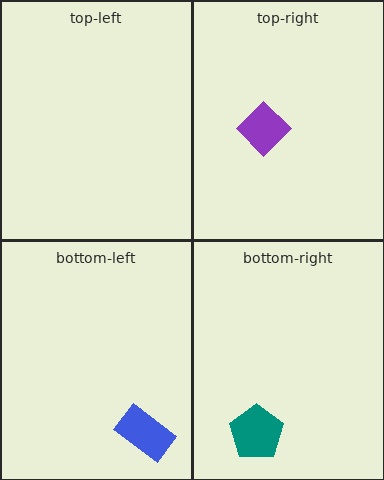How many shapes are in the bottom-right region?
1.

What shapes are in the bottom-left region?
The blue rectangle.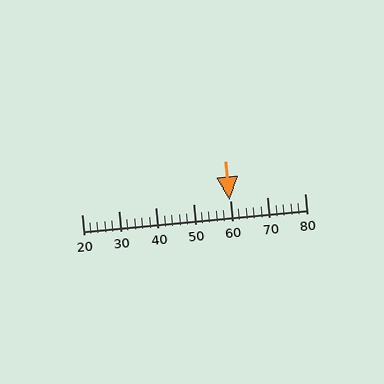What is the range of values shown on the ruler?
The ruler shows values from 20 to 80.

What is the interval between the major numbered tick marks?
The major tick marks are spaced 10 units apart.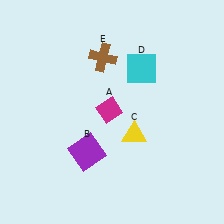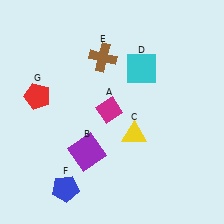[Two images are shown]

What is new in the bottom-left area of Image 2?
A blue pentagon (F) was added in the bottom-left area of Image 2.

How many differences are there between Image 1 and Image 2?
There are 2 differences between the two images.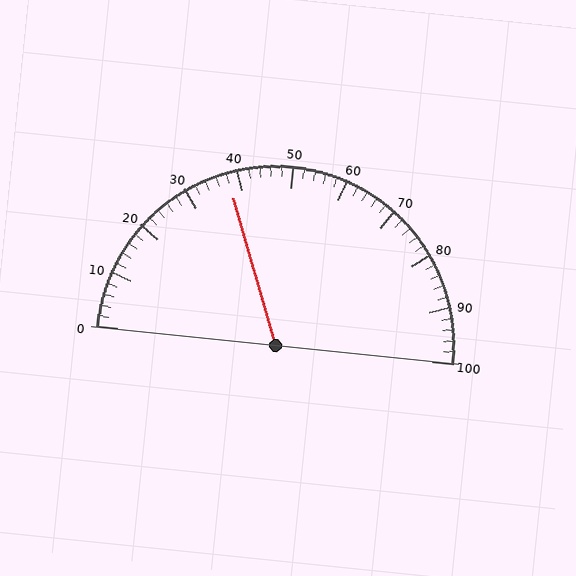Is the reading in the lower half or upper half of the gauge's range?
The reading is in the lower half of the range (0 to 100).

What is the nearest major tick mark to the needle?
The nearest major tick mark is 40.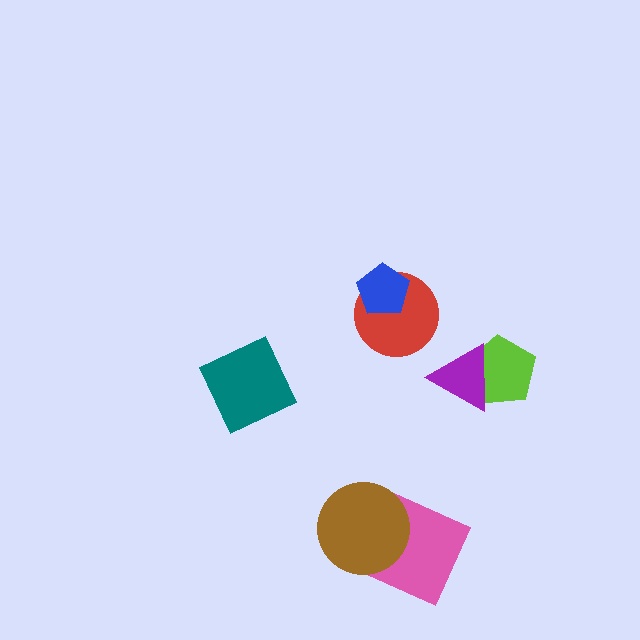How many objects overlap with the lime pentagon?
1 object overlaps with the lime pentagon.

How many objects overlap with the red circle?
1 object overlaps with the red circle.